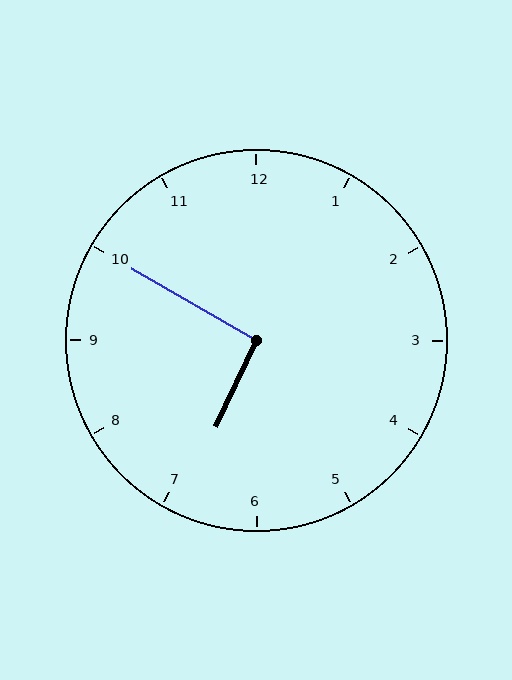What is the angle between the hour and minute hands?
Approximately 95 degrees.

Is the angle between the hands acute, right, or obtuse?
It is right.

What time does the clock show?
6:50.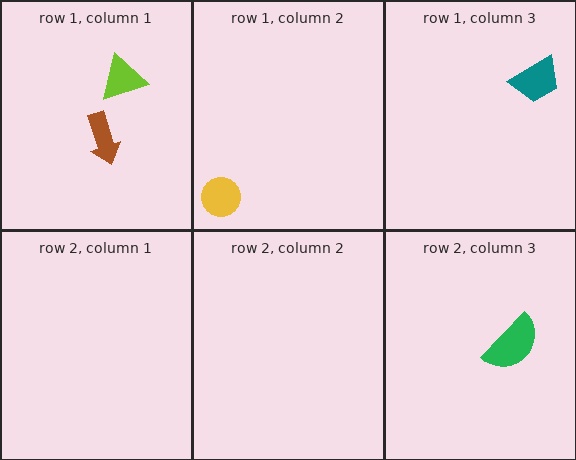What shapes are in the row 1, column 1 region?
The brown arrow, the lime triangle.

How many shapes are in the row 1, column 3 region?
1.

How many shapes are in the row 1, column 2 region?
1.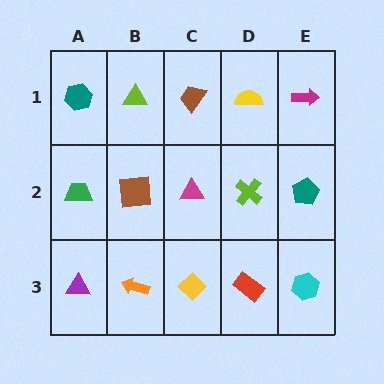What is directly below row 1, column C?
A magenta triangle.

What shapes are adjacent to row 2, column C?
A brown trapezoid (row 1, column C), a yellow diamond (row 3, column C), a brown square (row 2, column B), a lime cross (row 2, column D).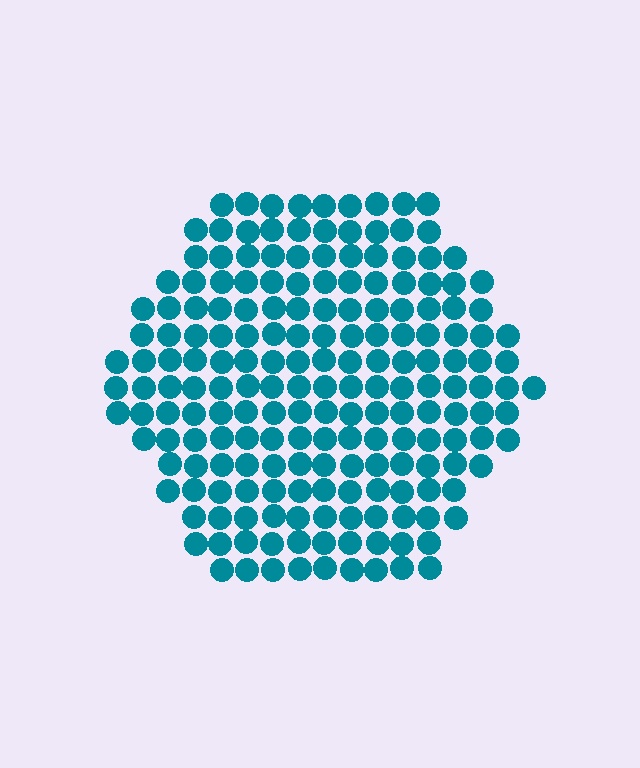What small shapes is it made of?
It is made of small circles.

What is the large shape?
The large shape is a hexagon.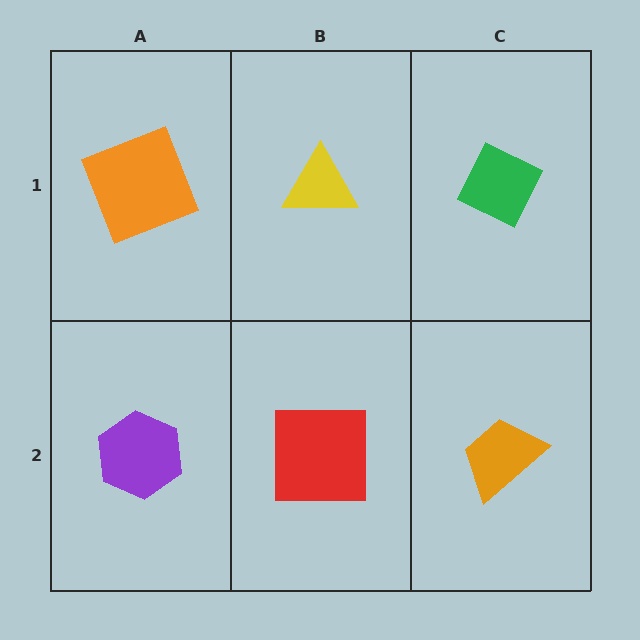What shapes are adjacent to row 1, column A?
A purple hexagon (row 2, column A), a yellow triangle (row 1, column B).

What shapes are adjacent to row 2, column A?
An orange square (row 1, column A), a red square (row 2, column B).